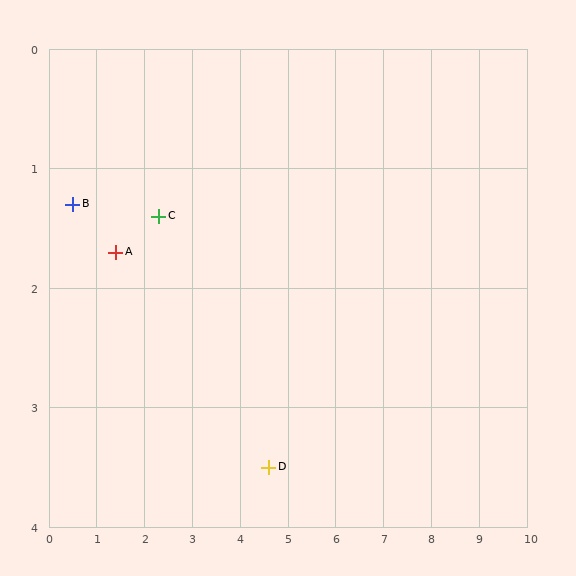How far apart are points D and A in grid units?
Points D and A are about 3.7 grid units apart.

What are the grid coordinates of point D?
Point D is at approximately (4.6, 3.5).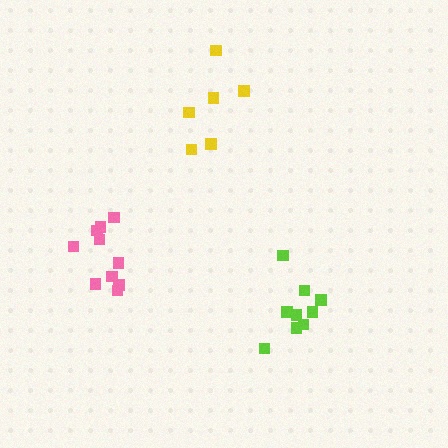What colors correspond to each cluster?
The clusters are colored: yellow, lime, pink.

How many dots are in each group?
Group 1: 6 dots, Group 2: 9 dots, Group 3: 11 dots (26 total).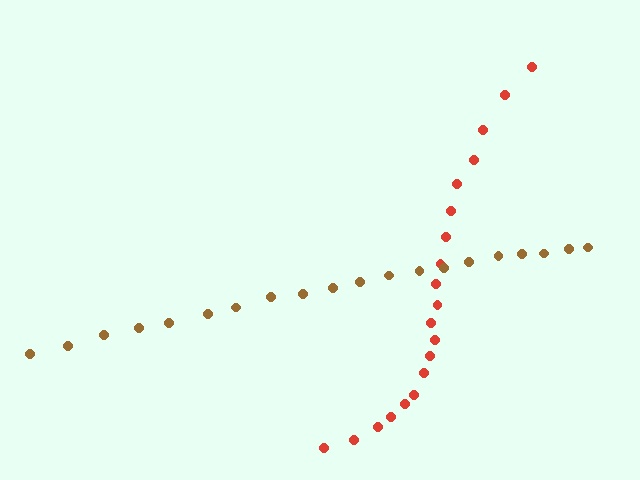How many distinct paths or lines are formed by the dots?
There are 2 distinct paths.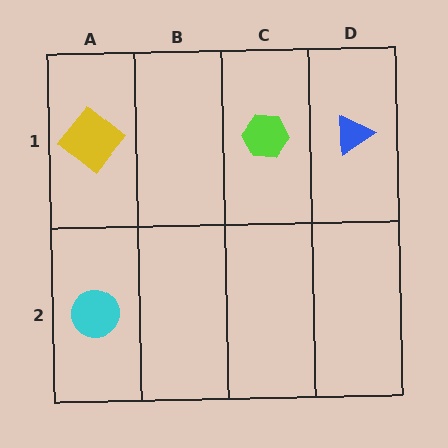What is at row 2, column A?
A cyan circle.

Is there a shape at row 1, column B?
No, that cell is empty.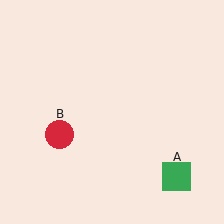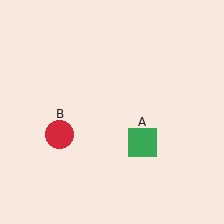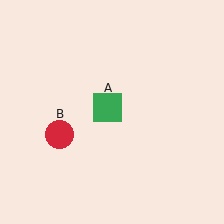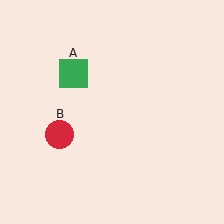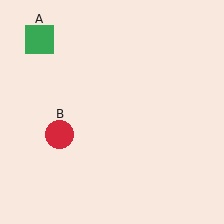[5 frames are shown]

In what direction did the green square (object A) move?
The green square (object A) moved up and to the left.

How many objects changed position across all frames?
1 object changed position: green square (object A).